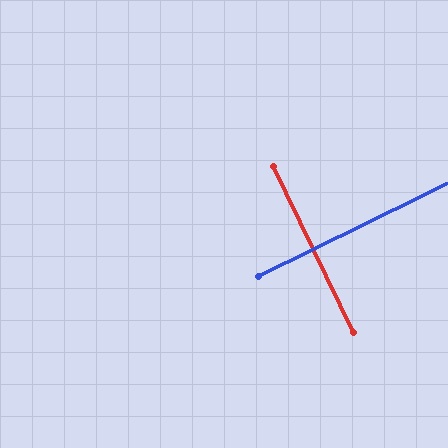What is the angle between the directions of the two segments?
Approximately 90 degrees.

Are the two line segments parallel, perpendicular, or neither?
Perpendicular — they meet at approximately 90°.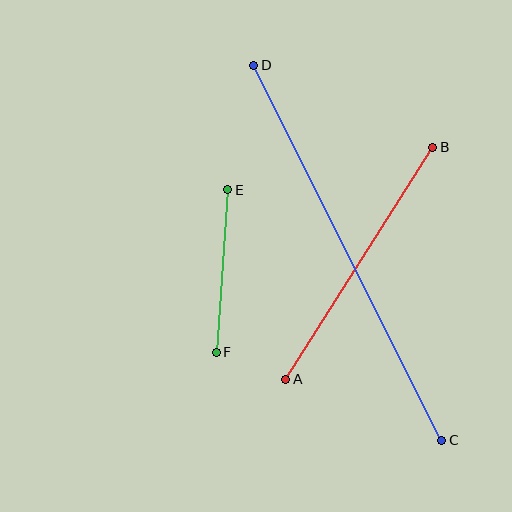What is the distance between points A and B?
The distance is approximately 275 pixels.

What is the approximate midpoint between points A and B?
The midpoint is at approximately (359, 263) pixels.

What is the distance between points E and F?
The distance is approximately 163 pixels.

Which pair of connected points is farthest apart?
Points C and D are farthest apart.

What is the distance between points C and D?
The distance is approximately 419 pixels.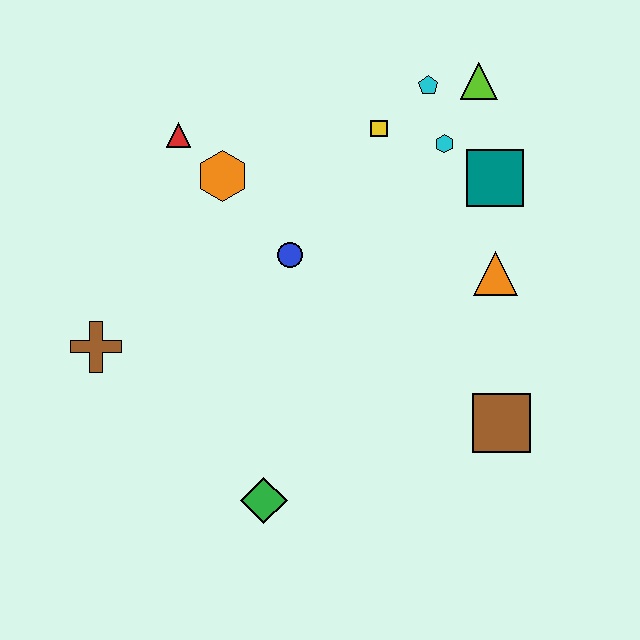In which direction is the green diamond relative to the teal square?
The green diamond is below the teal square.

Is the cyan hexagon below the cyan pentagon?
Yes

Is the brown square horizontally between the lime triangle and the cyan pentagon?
No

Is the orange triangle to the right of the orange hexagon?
Yes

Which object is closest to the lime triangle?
The cyan pentagon is closest to the lime triangle.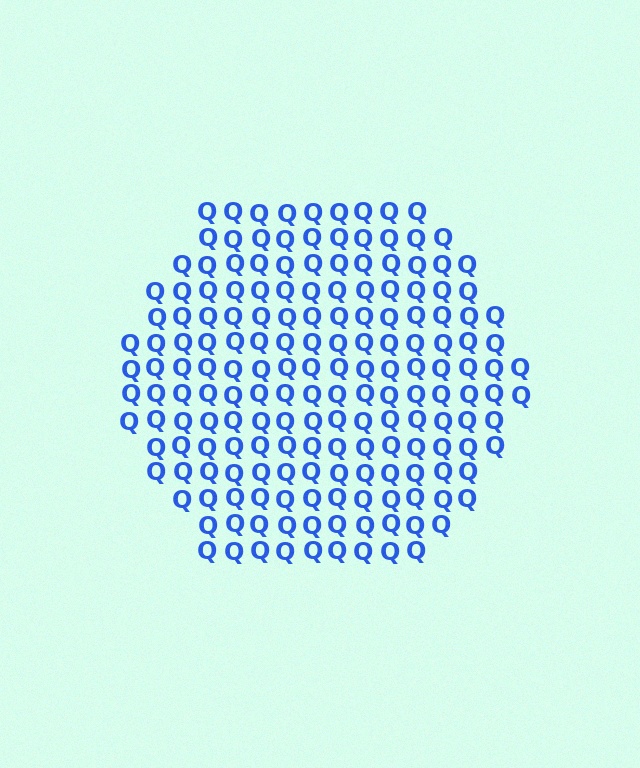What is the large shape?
The large shape is a hexagon.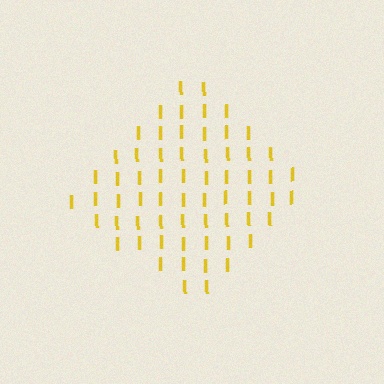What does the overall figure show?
The overall figure shows a diamond.